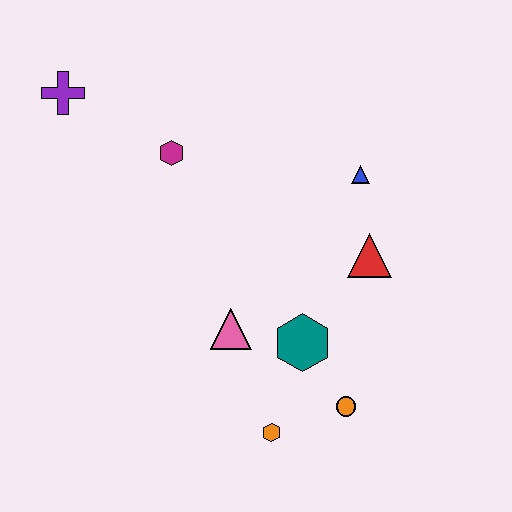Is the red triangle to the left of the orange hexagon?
No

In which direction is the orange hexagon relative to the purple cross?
The orange hexagon is below the purple cross.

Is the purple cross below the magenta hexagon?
No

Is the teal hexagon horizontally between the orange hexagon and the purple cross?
No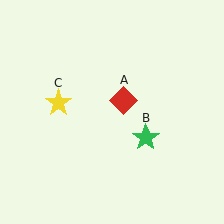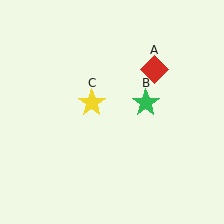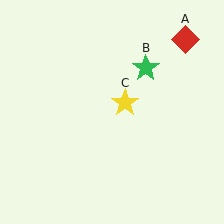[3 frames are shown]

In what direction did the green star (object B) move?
The green star (object B) moved up.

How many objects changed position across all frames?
3 objects changed position: red diamond (object A), green star (object B), yellow star (object C).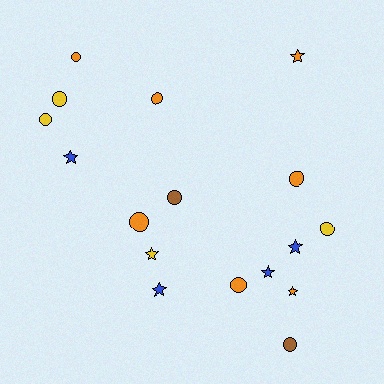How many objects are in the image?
There are 17 objects.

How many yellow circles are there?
There are 3 yellow circles.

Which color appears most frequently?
Orange, with 7 objects.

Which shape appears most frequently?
Circle, with 10 objects.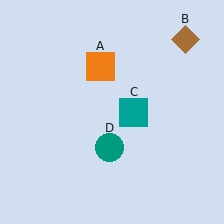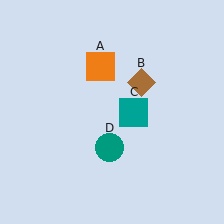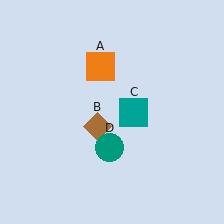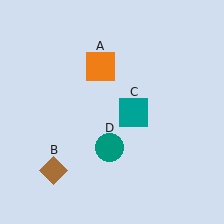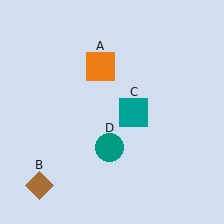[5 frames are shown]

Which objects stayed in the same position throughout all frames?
Orange square (object A) and teal square (object C) and teal circle (object D) remained stationary.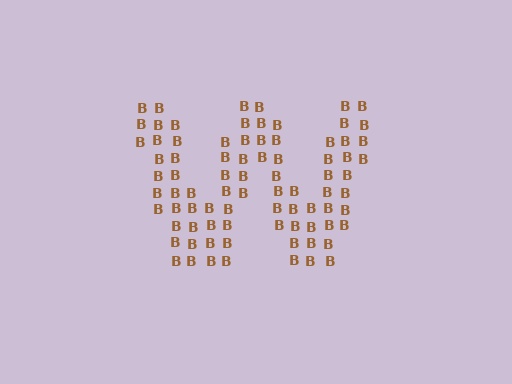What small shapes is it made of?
It is made of small letter B's.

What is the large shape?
The large shape is the letter W.